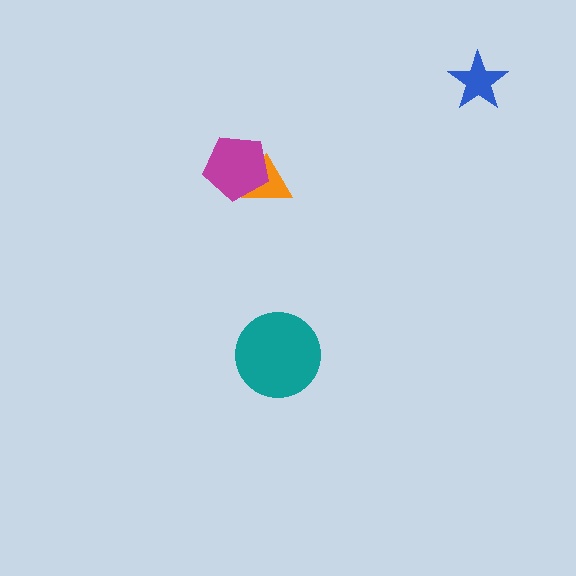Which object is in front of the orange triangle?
The magenta pentagon is in front of the orange triangle.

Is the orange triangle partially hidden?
Yes, it is partially covered by another shape.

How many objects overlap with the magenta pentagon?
1 object overlaps with the magenta pentagon.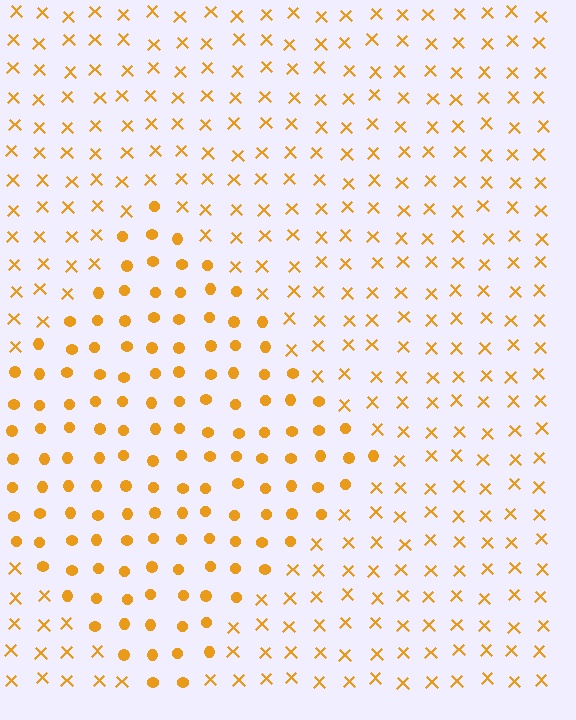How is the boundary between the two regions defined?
The boundary is defined by a change in element shape: circles inside vs. X marks outside. All elements share the same color and spacing.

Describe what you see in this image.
The image is filled with small orange elements arranged in a uniform grid. A diamond-shaped region contains circles, while the surrounding area contains X marks. The boundary is defined purely by the change in element shape.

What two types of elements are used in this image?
The image uses circles inside the diamond region and X marks outside it.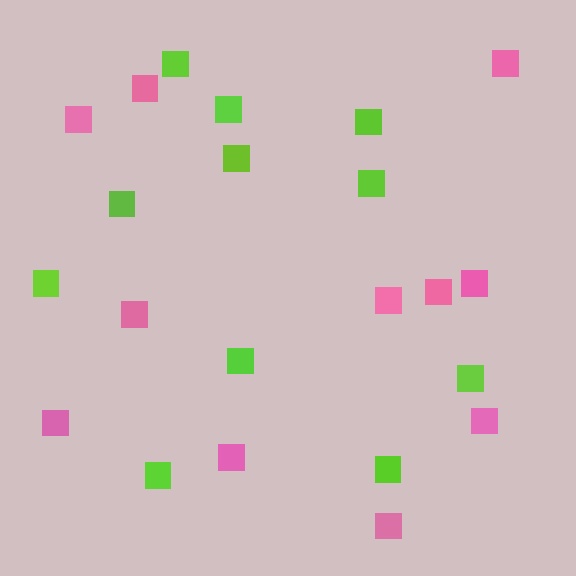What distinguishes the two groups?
There are 2 groups: one group of lime squares (11) and one group of pink squares (11).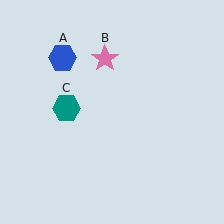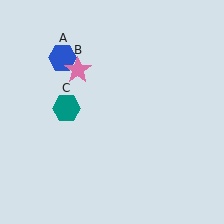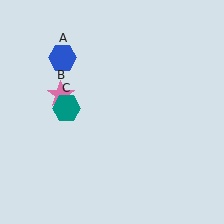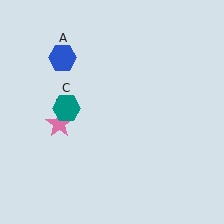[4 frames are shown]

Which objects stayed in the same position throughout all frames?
Blue hexagon (object A) and teal hexagon (object C) remained stationary.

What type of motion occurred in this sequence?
The pink star (object B) rotated counterclockwise around the center of the scene.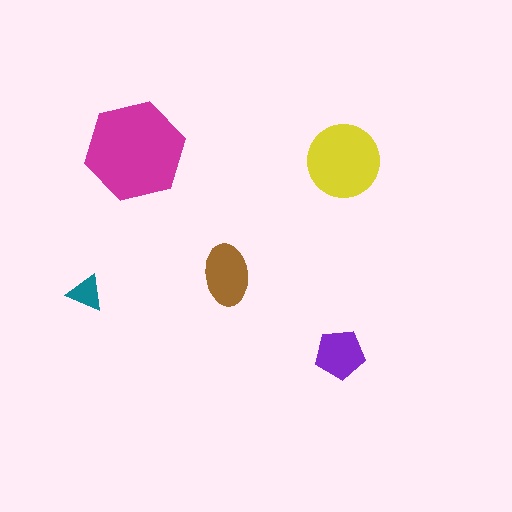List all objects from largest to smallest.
The magenta hexagon, the yellow circle, the brown ellipse, the purple pentagon, the teal triangle.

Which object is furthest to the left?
The teal triangle is leftmost.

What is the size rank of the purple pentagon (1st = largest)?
4th.